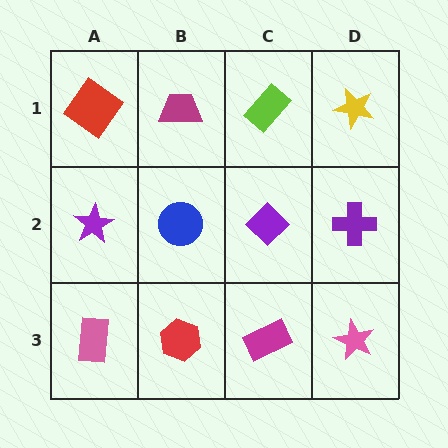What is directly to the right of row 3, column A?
A red hexagon.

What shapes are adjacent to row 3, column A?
A purple star (row 2, column A), a red hexagon (row 3, column B).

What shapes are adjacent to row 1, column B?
A blue circle (row 2, column B), a red diamond (row 1, column A), a lime rectangle (row 1, column C).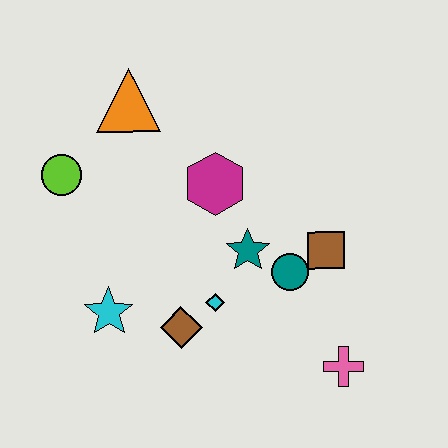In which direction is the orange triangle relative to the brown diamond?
The orange triangle is above the brown diamond.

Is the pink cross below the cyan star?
Yes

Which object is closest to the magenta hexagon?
The teal star is closest to the magenta hexagon.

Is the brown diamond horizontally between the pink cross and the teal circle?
No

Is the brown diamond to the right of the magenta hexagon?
No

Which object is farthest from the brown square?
The lime circle is farthest from the brown square.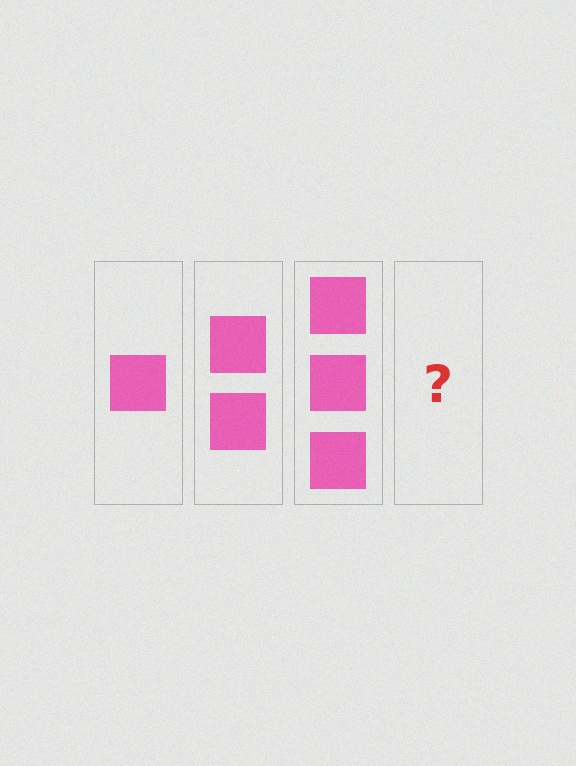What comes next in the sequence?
The next element should be 4 squares.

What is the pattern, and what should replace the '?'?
The pattern is that each step adds one more square. The '?' should be 4 squares.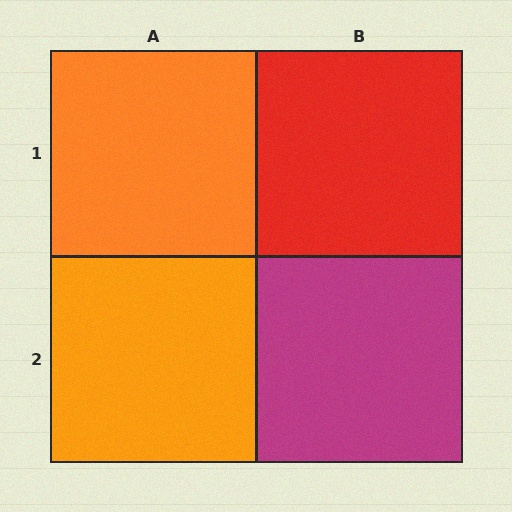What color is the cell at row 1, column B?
Red.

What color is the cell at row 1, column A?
Orange.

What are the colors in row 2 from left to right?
Orange, magenta.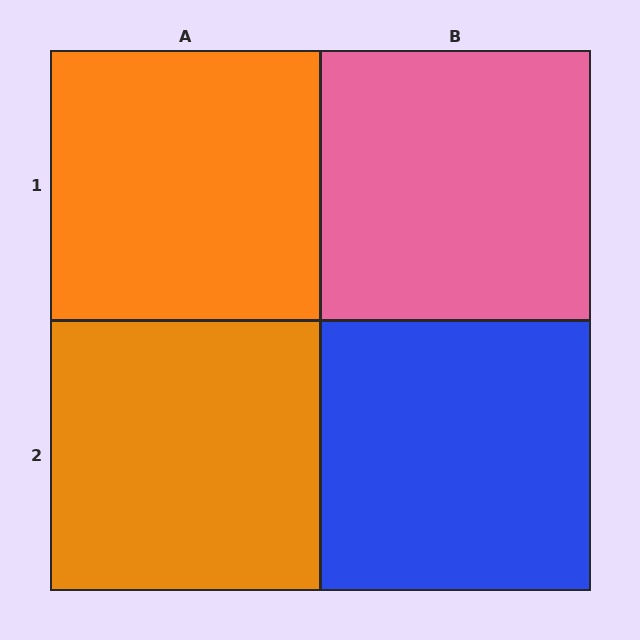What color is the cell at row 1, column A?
Orange.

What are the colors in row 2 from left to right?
Orange, blue.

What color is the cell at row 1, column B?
Pink.